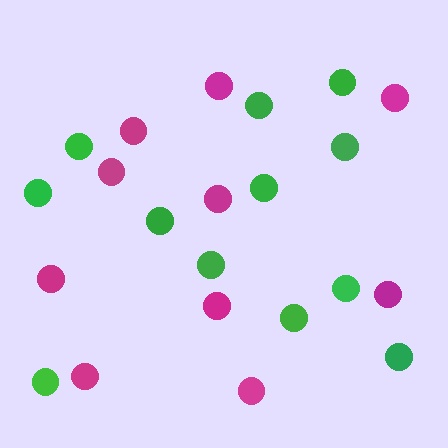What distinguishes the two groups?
There are 2 groups: one group of green circles (12) and one group of magenta circles (10).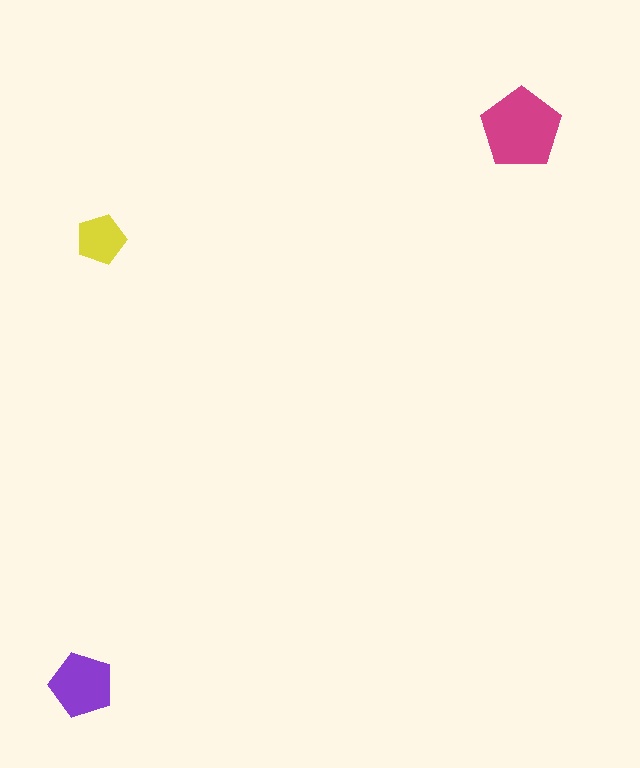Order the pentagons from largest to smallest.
the magenta one, the purple one, the yellow one.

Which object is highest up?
The magenta pentagon is topmost.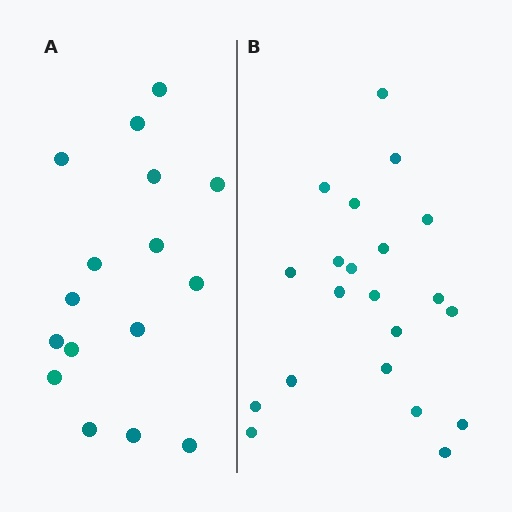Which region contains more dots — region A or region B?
Region B (the right region) has more dots.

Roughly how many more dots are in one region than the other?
Region B has about 5 more dots than region A.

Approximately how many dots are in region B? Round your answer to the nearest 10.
About 20 dots. (The exact count is 21, which rounds to 20.)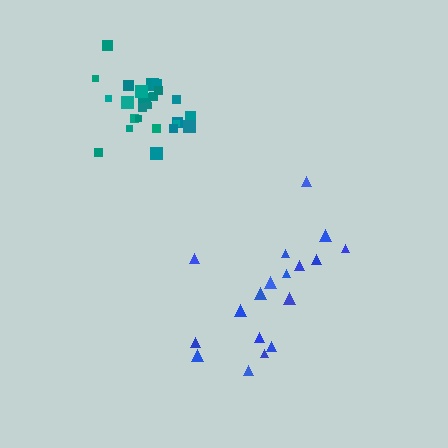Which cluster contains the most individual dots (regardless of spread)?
Teal (26).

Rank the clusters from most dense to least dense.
teal, blue.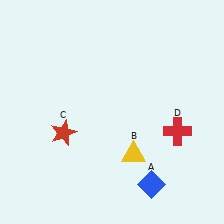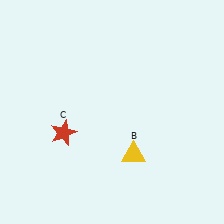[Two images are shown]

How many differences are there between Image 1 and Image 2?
There are 2 differences between the two images.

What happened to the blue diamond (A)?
The blue diamond (A) was removed in Image 2. It was in the bottom-right area of Image 1.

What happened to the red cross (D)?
The red cross (D) was removed in Image 2. It was in the bottom-right area of Image 1.